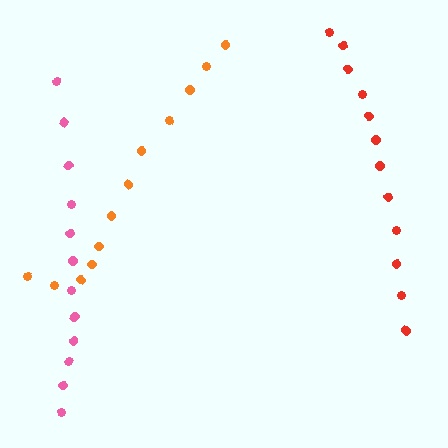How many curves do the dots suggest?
There are 3 distinct paths.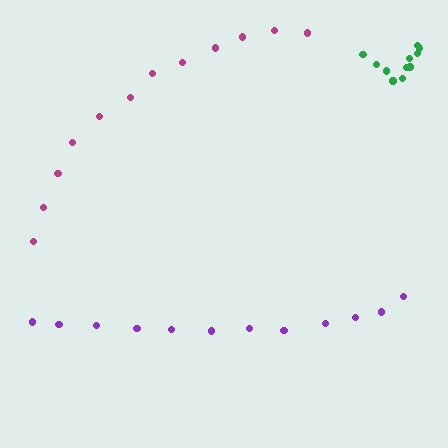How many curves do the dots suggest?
There are 3 distinct paths.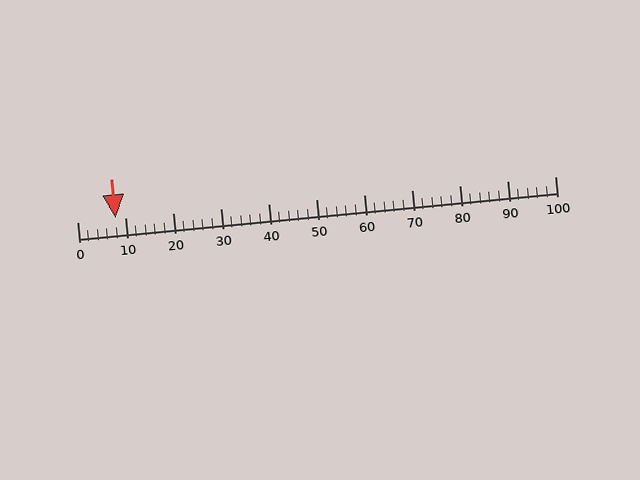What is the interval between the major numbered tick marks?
The major tick marks are spaced 10 units apart.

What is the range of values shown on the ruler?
The ruler shows values from 0 to 100.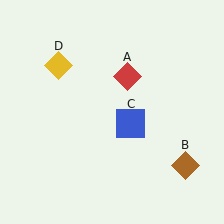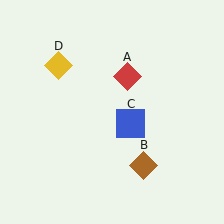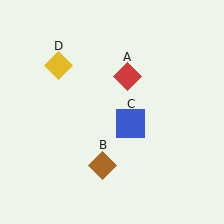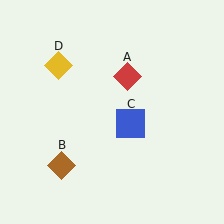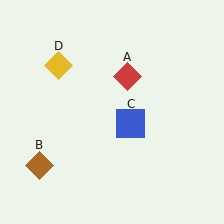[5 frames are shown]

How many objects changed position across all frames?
1 object changed position: brown diamond (object B).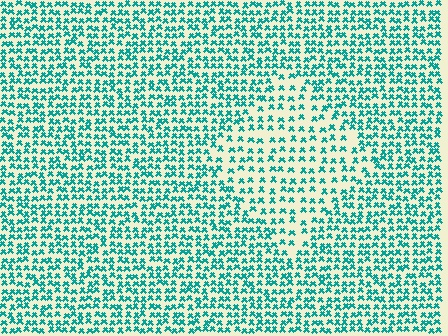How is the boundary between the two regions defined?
The boundary is defined by a change in element density (approximately 1.8x ratio). All elements are the same color, size, and shape.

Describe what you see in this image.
The image contains small teal elements arranged at two different densities. A diamond-shaped region is visible where the elements are less densely packed than the surrounding area.